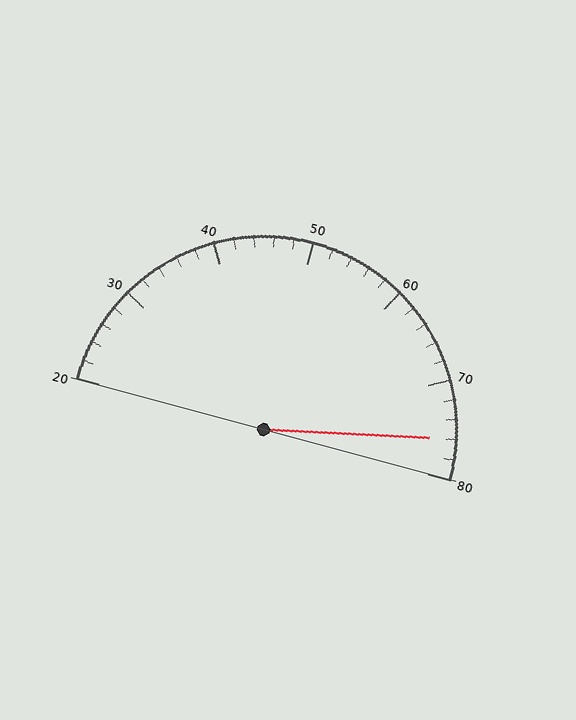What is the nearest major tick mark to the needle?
The nearest major tick mark is 80.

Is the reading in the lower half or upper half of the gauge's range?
The reading is in the upper half of the range (20 to 80).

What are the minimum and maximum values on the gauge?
The gauge ranges from 20 to 80.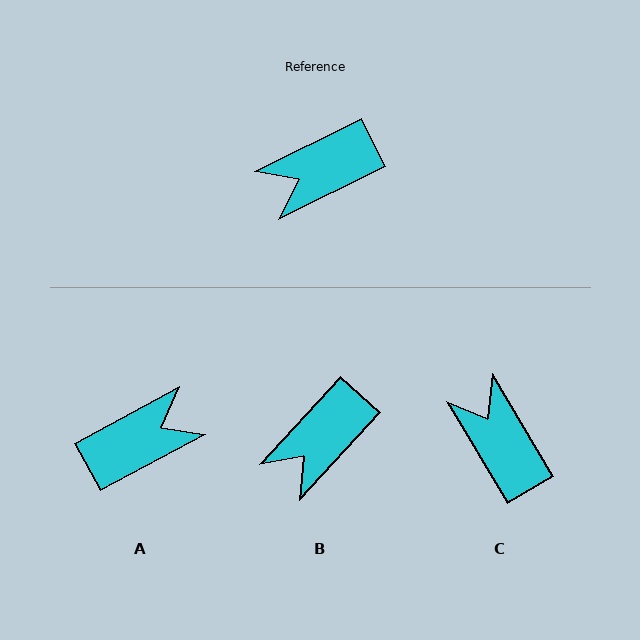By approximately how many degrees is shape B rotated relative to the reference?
Approximately 21 degrees counter-clockwise.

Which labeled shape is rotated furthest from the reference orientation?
A, about 178 degrees away.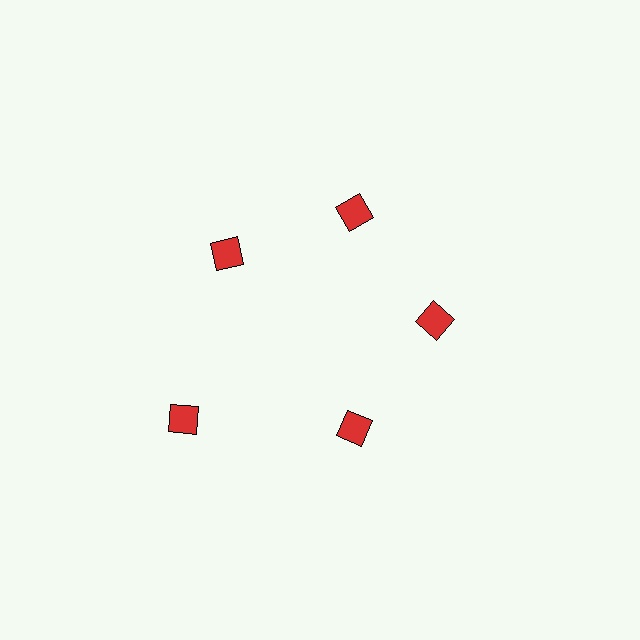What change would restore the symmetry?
The symmetry would be restored by moving it inward, back onto the ring so that all 5 diamonds sit at equal angles and equal distance from the center.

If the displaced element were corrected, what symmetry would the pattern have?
It would have 5-fold rotational symmetry — the pattern would map onto itself every 72 degrees.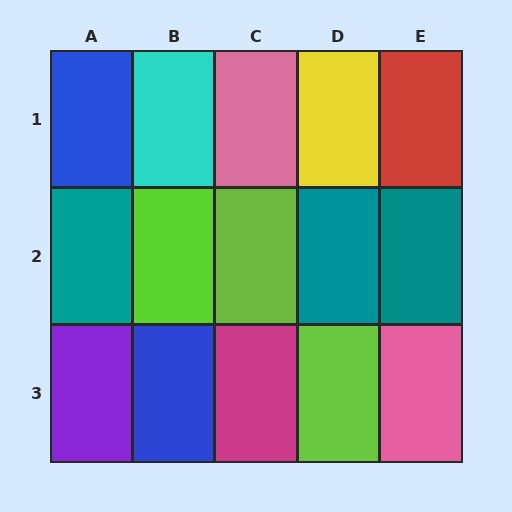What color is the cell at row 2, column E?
Teal.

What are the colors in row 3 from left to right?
Purple, blue, magenta, lime, pink.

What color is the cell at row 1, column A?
Blue.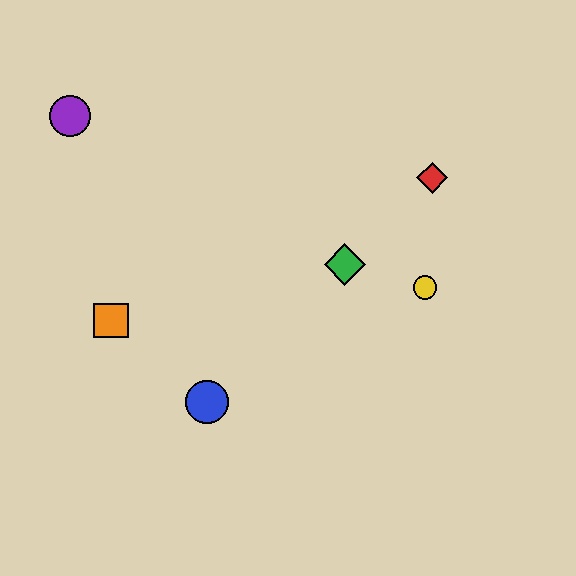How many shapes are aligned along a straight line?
3 shapes (the red diamond, the blue circle, the green diamond) are aligned along a straight line.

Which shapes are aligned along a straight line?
The red diamond, the blue circle, the green diamond are aligned along a straight line.